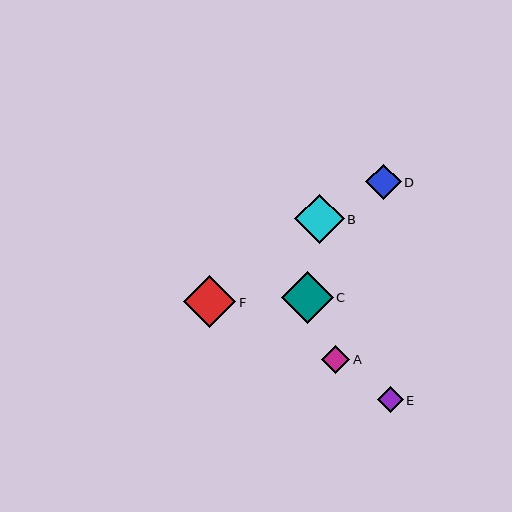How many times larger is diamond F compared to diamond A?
Diamond F is approximately 1.9 times the size of diamond A.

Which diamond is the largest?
Diamond F is the largest with a size of approximately 52 pixels.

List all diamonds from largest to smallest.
From largest to smallest: F, C, B, D, A, E.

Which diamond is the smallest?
Diamond E is the smallest with a size of approximately 25 pixels.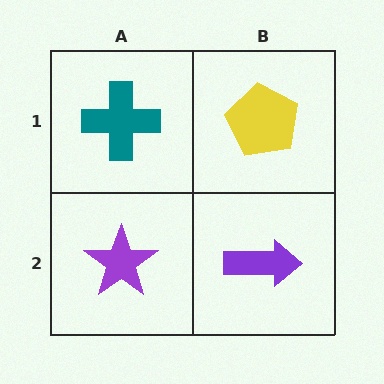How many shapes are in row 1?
2 shapes.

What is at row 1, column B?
A yellow pentagon.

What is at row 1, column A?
A teal cross.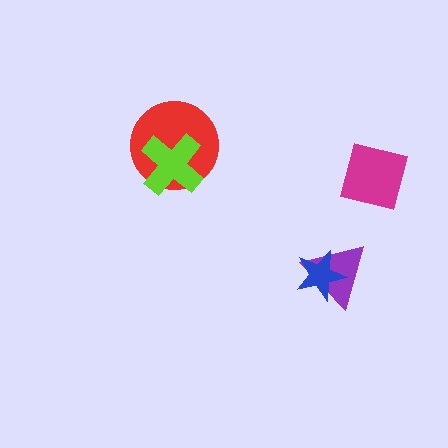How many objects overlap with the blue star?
1 object overlaps with the blue star.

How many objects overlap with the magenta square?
0 objects overlap with the magenta square.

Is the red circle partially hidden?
Yes, it is partially covered by another shape.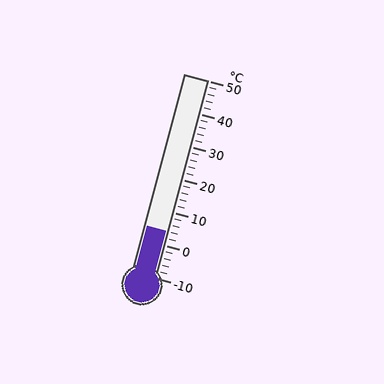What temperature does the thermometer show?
The thermometer shows approximately 4°C.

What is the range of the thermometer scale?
The thermometer scale ranges from -10°C to 50°C.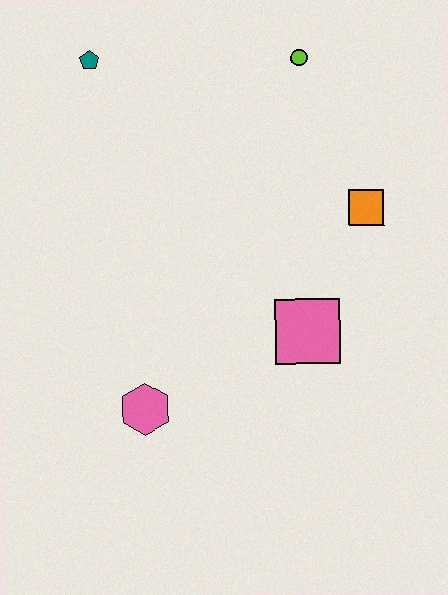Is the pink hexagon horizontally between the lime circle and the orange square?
No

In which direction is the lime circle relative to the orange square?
The lime circle is above the orange square.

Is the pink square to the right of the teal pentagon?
Yes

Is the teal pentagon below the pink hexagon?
No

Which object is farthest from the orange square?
The teal pentagon is farthest from the orange square.